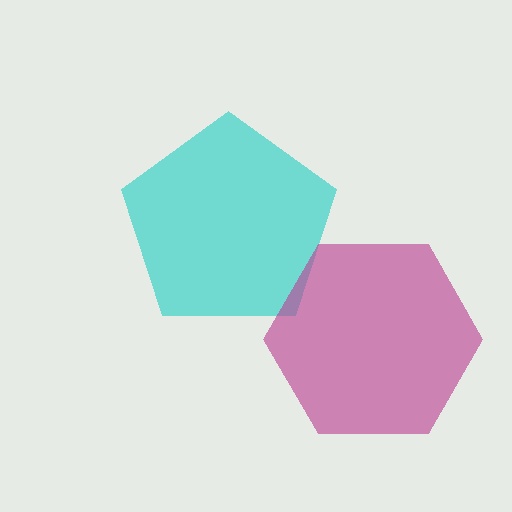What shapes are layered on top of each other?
The layered shapes are: a cyan pentagon, a magenta hexagon.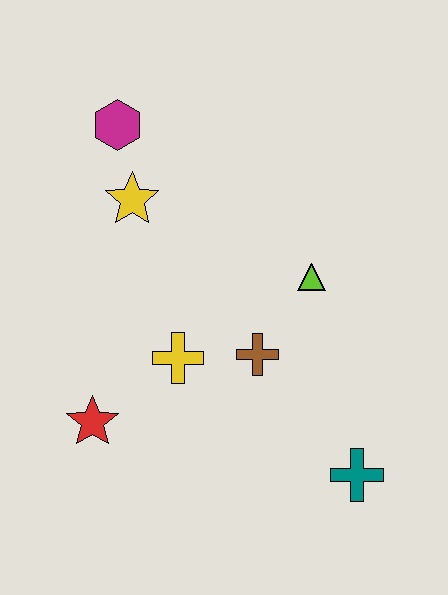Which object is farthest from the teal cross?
The magenta hexagon is farthest from the teal cross.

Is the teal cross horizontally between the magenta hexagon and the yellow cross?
No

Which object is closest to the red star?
The yellow cross is closest to the red star.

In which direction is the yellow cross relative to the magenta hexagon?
The yellow cross is below the magenta hexagon.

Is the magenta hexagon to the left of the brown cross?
Yes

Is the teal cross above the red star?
No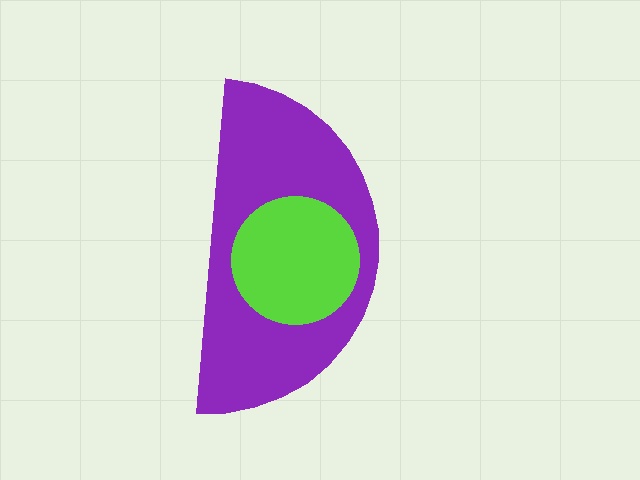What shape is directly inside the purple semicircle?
The lime circle.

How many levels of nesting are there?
2.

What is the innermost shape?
The lime circle.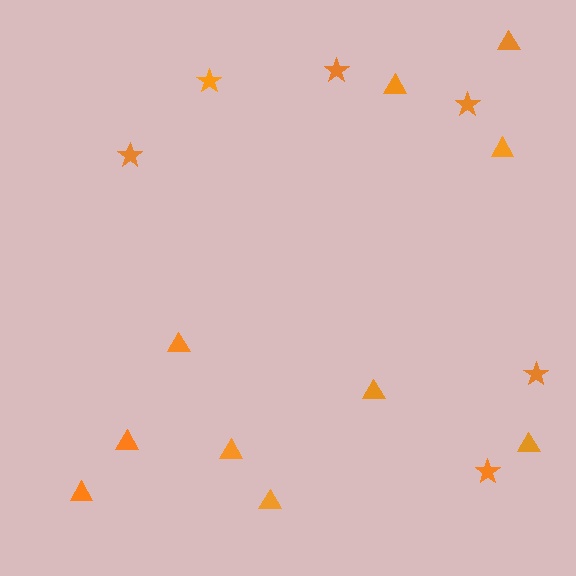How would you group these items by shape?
There are 2 groups: one group of stars (6) and one group of triangles (10).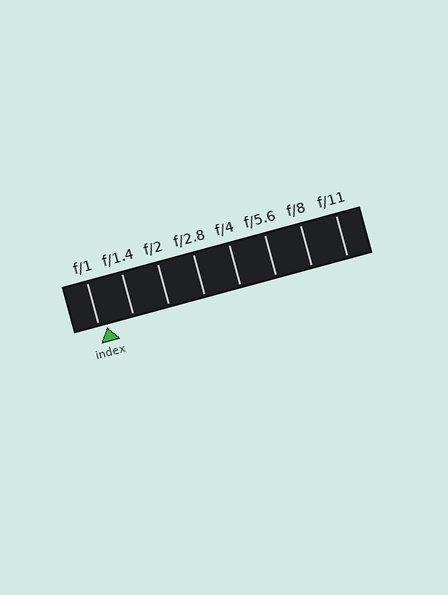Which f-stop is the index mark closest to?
The index mark is closest to f/1.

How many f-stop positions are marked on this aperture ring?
There are 8 f-stop positions marked.